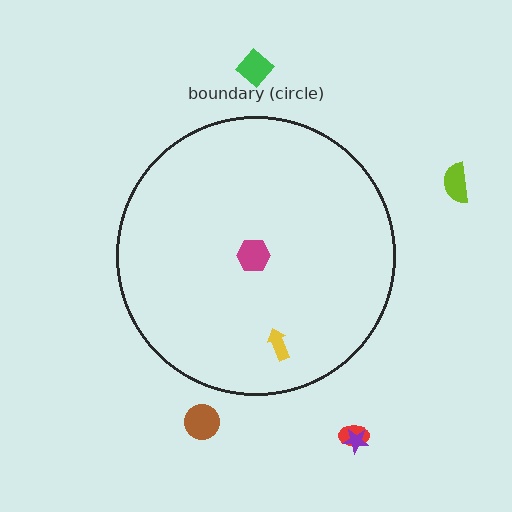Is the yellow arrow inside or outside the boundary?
Inside.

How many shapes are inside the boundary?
2 inside, 5 outside.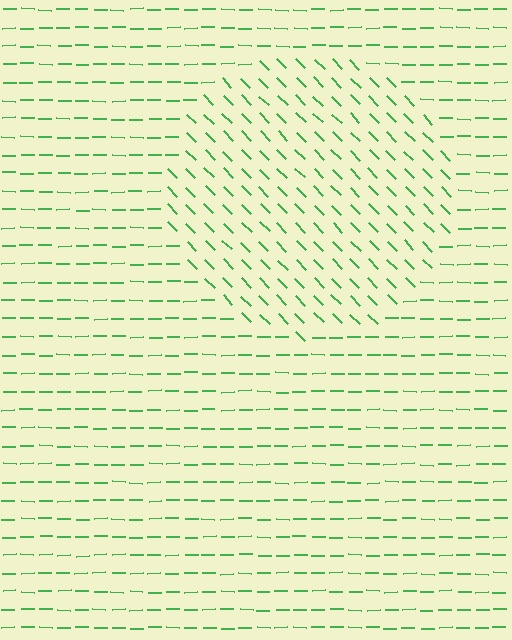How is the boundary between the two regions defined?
The boundary is defined purely by a change in line orientation (approximately 45 degrees difference). All lines are the same color and thickness.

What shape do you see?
I see a circle.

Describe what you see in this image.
The image is filled with small green line segments. A circle region in the image has lines oriented differently from the surrounding lines, creating a visible texture boundary.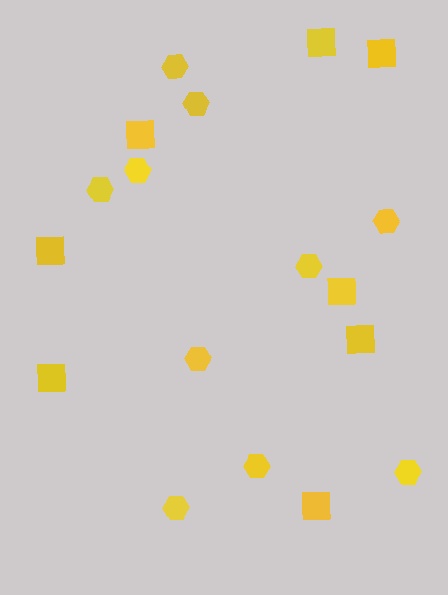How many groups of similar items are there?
There are 2 groups: one group of squares (8) and one group of hexagons (10).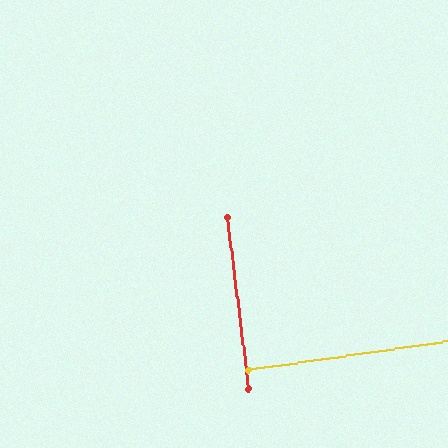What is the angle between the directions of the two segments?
Approximately 89 degrees.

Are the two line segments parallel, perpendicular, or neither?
Perpendicular — they meet at approximately 89°.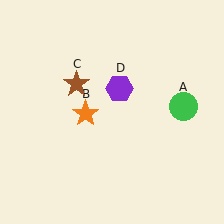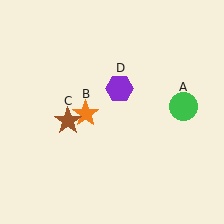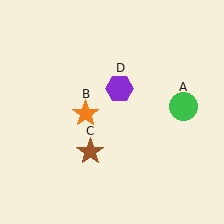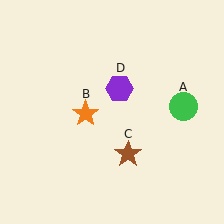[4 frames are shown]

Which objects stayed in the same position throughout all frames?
Green circle (object A) and orange star (object B) and purple hexagon (object D) remained stationary.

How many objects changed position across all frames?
1 object changed position: brown star (object C).